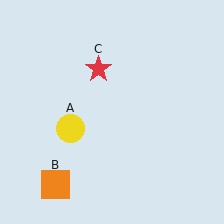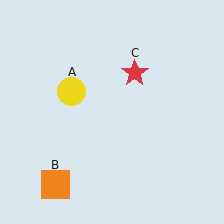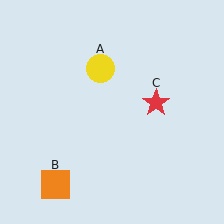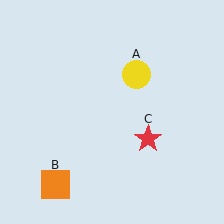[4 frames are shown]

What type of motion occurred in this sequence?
The yellow circle (object A), red star (object C) rotated clockwise around the center of the scene.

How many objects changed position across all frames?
2 objects changed position: yellow circle (object A), red star (object C).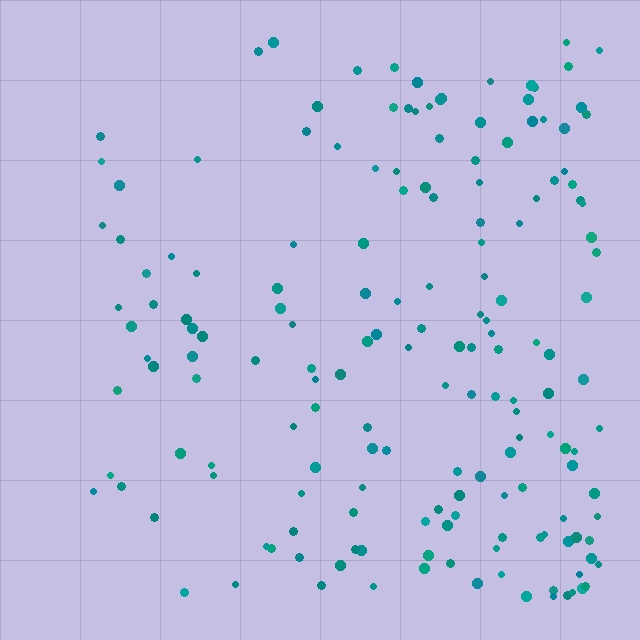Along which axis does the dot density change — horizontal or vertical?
Horizontal.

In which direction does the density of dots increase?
From left to right, with the right side densest.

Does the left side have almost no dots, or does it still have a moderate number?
Still a moderate number, just noticeably fewer than the right.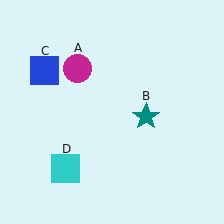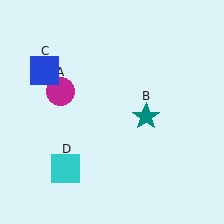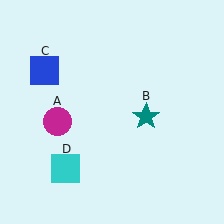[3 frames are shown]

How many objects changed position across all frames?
1 object changed position: magenta circle (object A).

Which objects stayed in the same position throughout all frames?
Teal star (object B) and blue square (object C) and cyan square (object D) remained stationary.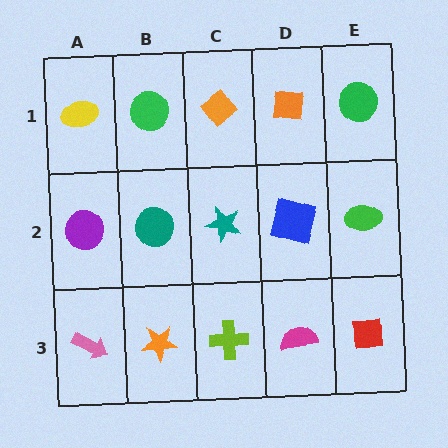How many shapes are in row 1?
5 shapes.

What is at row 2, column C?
A teal star.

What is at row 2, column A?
A purple circle.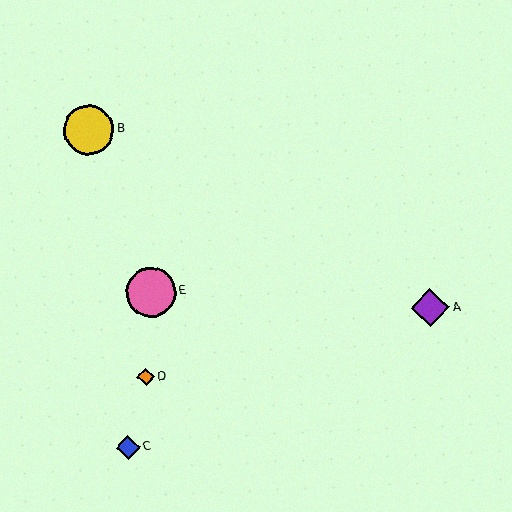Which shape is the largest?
The yellow circle (labeled B) is the largest.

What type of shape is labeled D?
Shape D is an orange diamond.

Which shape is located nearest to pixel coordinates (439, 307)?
The purple diamond (labeled A) at (430, 308) is nearest to that location.